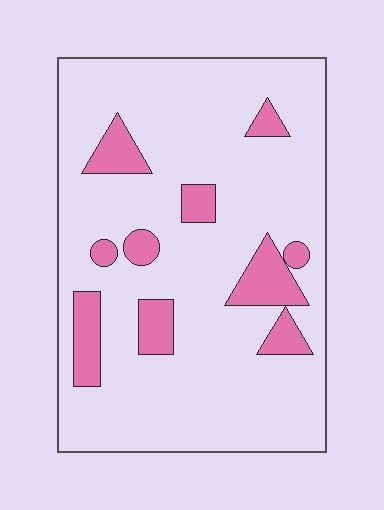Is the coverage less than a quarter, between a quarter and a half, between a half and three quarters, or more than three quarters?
Less than a quarter.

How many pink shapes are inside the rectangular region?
10.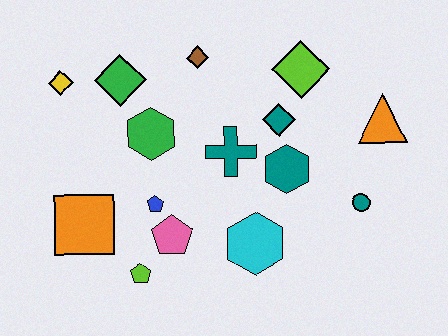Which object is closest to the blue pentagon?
The pink pentagon is closest to the blue pentagon.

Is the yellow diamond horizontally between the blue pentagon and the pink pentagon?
No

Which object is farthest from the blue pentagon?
The orange triangle is farthest from the blue pentagon.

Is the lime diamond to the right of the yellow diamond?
Yes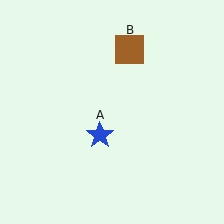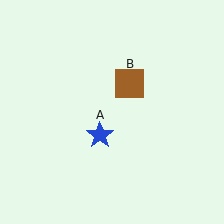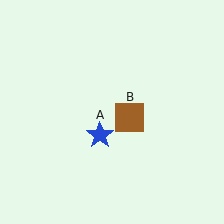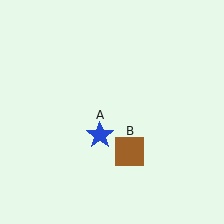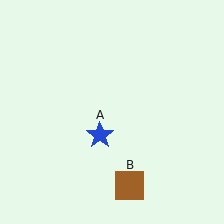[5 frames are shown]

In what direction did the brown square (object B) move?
The brown square (object B) moved down.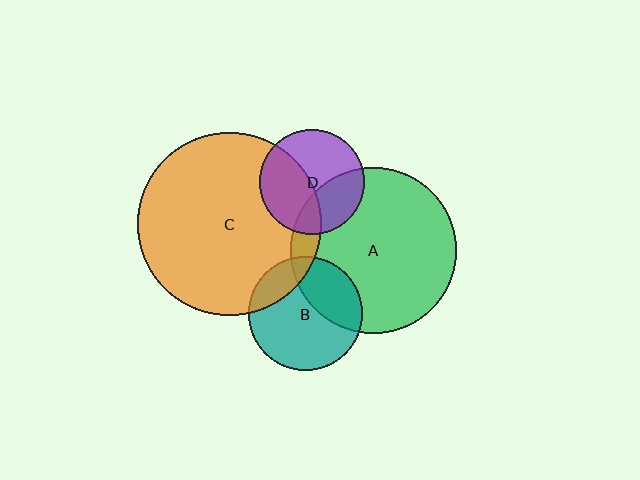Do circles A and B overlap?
Yes.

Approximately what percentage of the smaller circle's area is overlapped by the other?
Approximately 30%.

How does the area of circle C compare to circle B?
Approximately 2.6 times.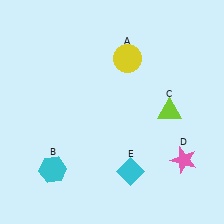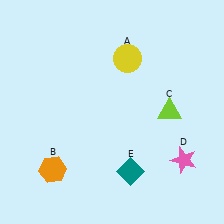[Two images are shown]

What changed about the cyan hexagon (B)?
In Image 1, B is cyan. In Image 2, it changed to orange.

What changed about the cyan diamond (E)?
In Image 1, E is cyan. In Image 2, it changed to teal.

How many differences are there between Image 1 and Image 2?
There are 2 differences between the two images.